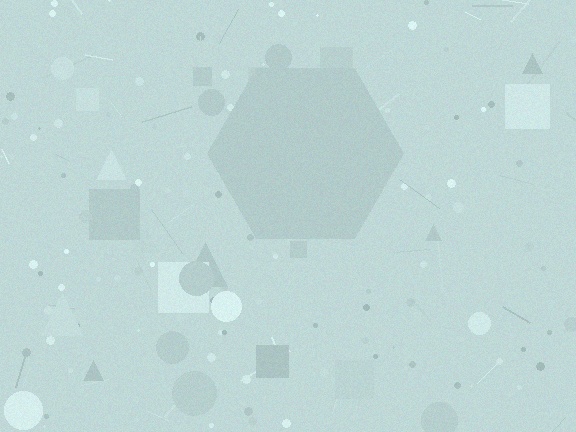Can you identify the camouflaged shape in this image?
The camouflaged shape is a hexagon.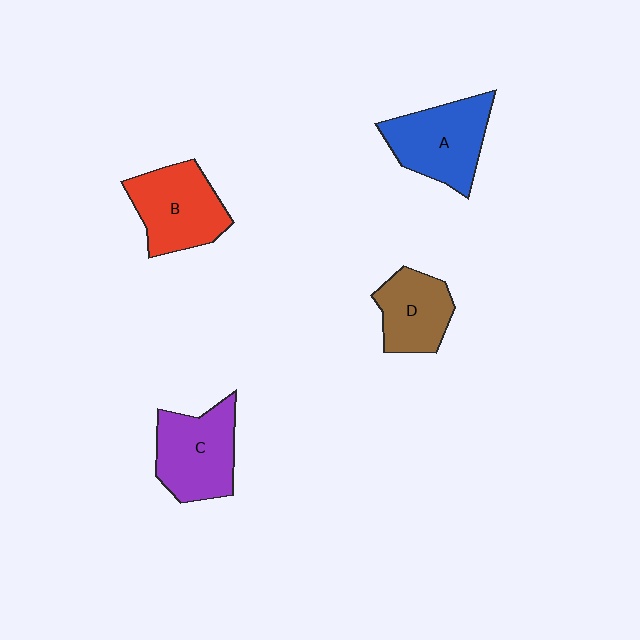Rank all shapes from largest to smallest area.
From largest to smallest: A (blue), C (purple), B (red), D (brown).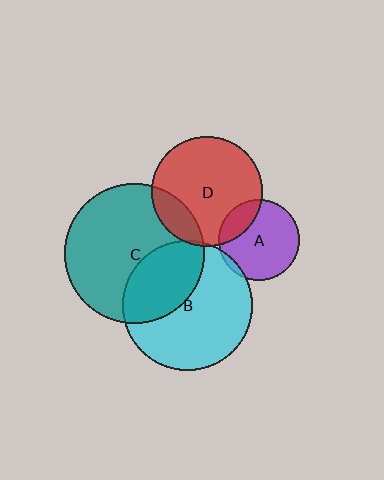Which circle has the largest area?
Circle C (teal).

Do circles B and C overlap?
Yes.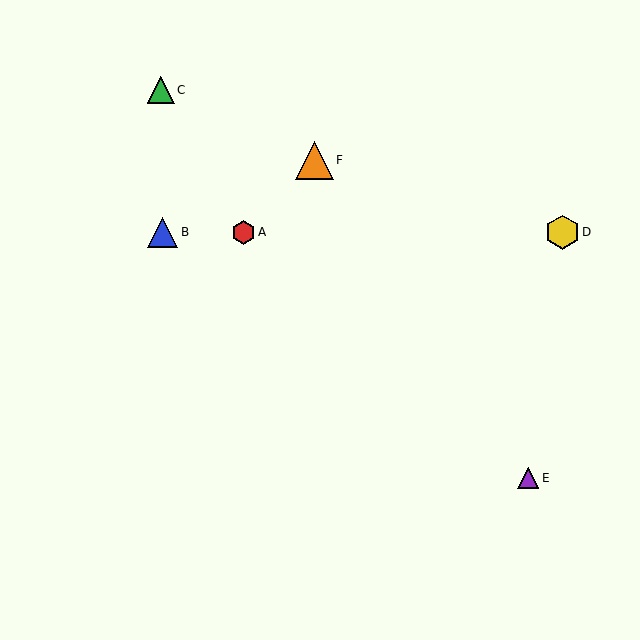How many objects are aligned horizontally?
3 objects (A, B, D) are aligned horizontally.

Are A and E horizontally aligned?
No, A is at y≈232 and E is at y≈478.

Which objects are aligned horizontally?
Objects A, B, D are aligned horizontally.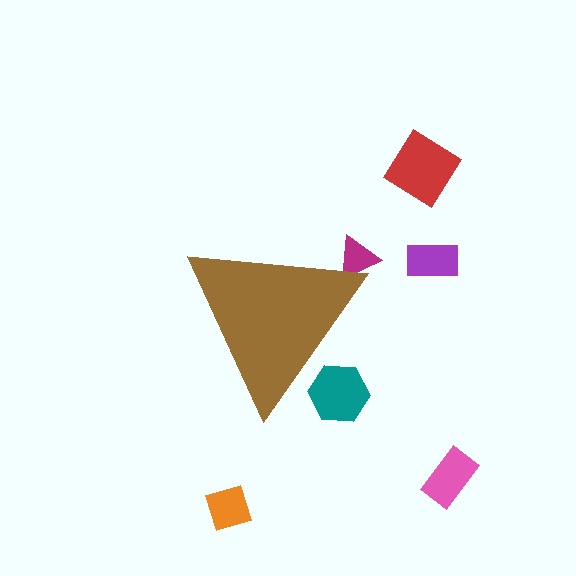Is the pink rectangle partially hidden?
No, the pink rectangle is fully visible.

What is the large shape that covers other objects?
A brown triangle.